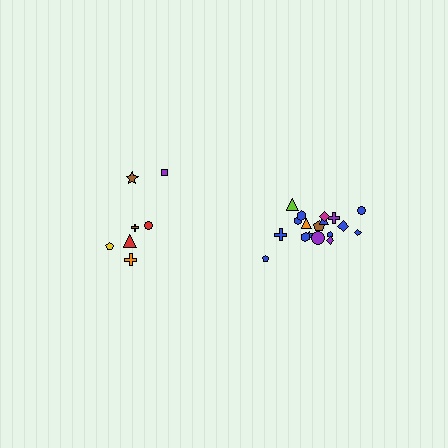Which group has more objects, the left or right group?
The right group.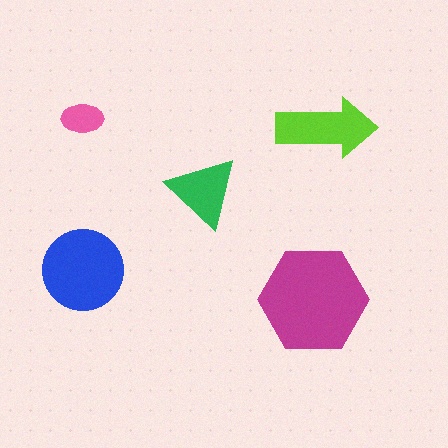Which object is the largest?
The magenta hexagon.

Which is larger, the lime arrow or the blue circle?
The blue circle.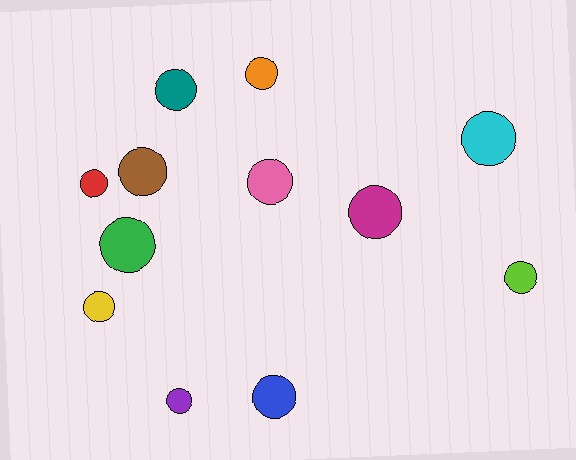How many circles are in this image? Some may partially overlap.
There are 12 circles.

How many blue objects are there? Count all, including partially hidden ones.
There is 1 blue object.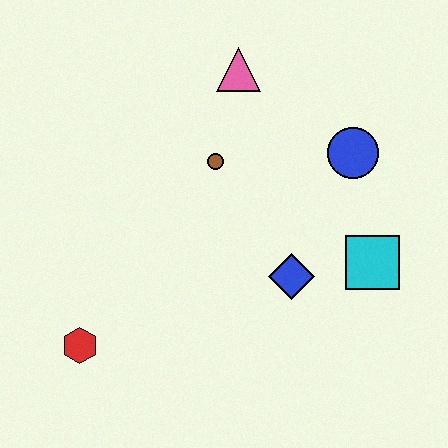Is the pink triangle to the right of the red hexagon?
Yes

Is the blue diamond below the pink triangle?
Yes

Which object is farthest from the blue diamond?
The red hexagon is farthest from the blue diamond.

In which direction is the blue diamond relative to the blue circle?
The blue diamond is below the blue circle.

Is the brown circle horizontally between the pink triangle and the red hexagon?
Yes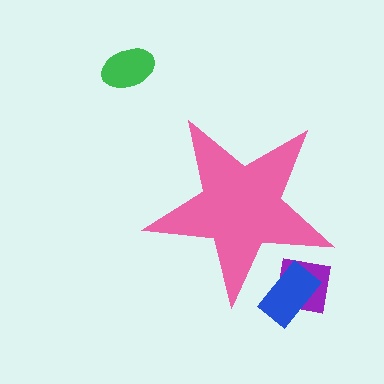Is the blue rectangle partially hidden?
Yes, the blue rectangle is partially hidden behind the pink star.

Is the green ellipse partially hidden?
No, the green ellipse is fully visible.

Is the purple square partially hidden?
Yes, the purple square is partially hidden behind the pink star.